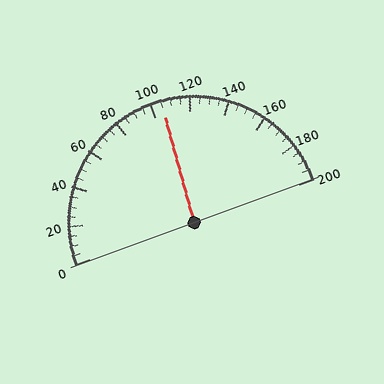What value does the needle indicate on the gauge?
The needle indicates approximately 105.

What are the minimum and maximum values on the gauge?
The gauge ranges from 0 to 200.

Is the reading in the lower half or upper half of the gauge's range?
The reading is in the upper half of the range (0 to 200).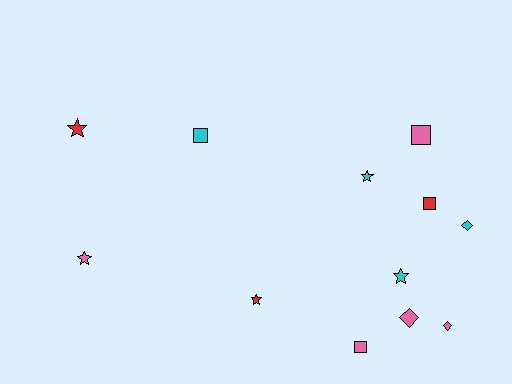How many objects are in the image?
There are 12 objects.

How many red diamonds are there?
There are no red diamonds.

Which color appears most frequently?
Pink, with 5 objects.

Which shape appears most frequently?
Star, with 5 objects.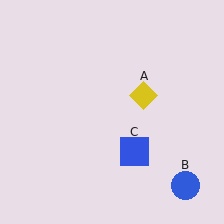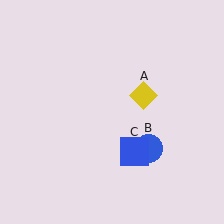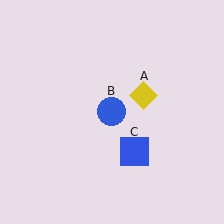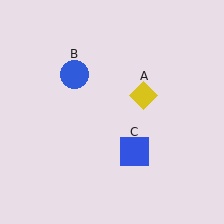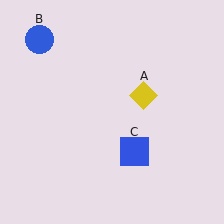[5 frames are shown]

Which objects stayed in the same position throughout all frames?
Yellow diamond (object A) and blue square (object C) remained stationary.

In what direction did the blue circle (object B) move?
The blue circle (object B) moved up and to the left.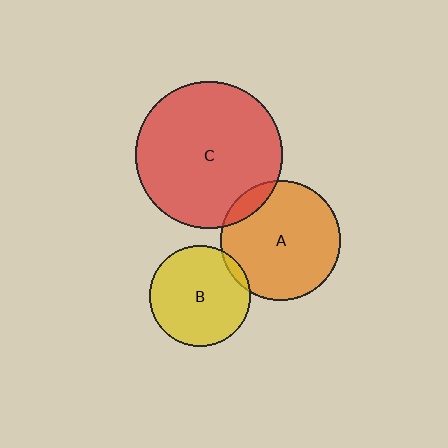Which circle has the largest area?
Circle C (red).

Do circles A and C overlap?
Yes.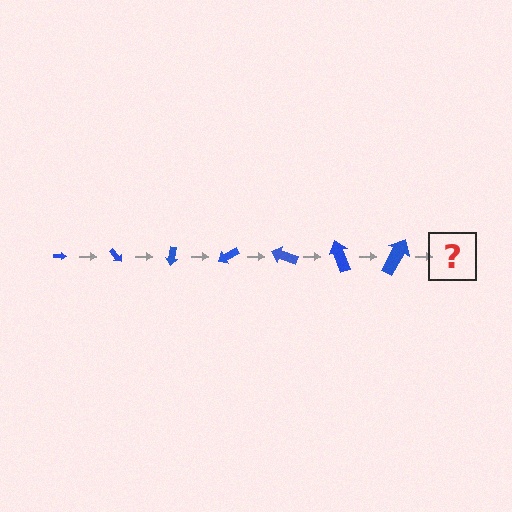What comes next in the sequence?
The next element should be an arrow, larger than the previous one and rotated 350 degrees from the start.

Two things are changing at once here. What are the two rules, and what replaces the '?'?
The two rules are that the arrow grows larger each step and it rotates 50 degrees each step. The '?' should be an arrow, larger than the previous one and rotated 350 degrees from the start.